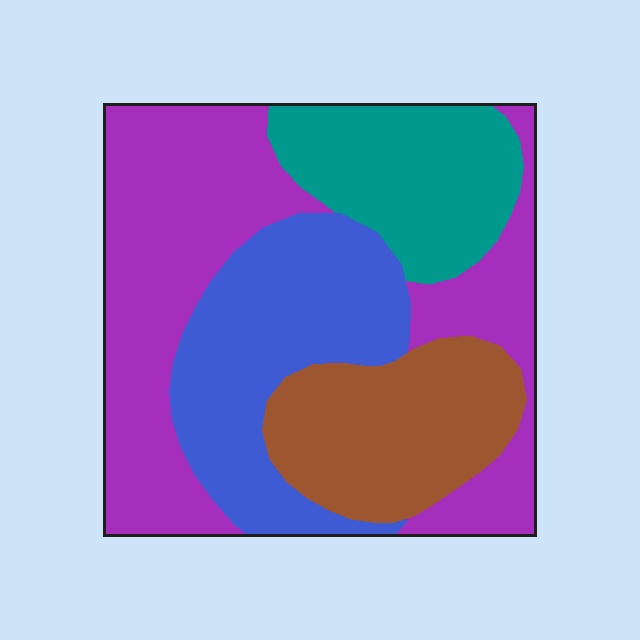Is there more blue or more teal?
Blue.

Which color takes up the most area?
Purple, at roughly 40%.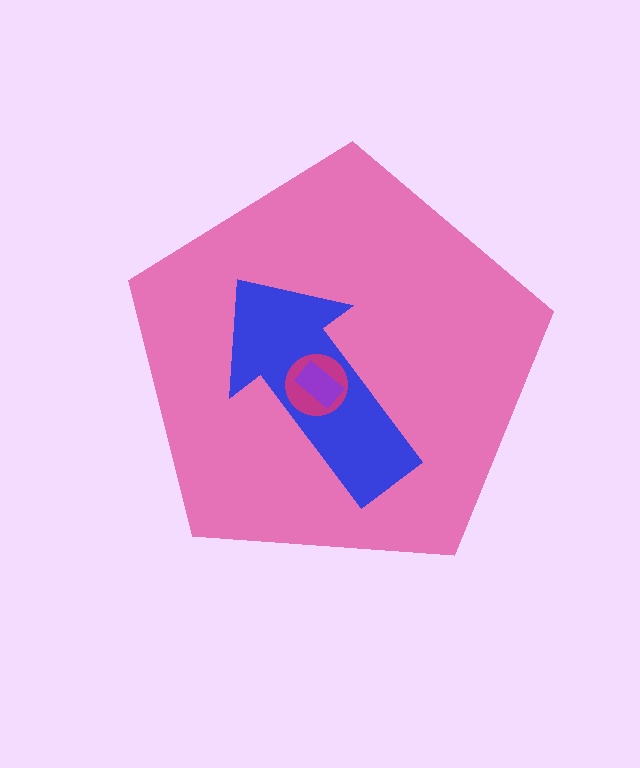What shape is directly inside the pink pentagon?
The blue arrow.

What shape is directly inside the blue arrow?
The magenta circle.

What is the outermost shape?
The pink pentagon.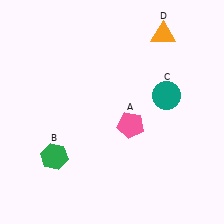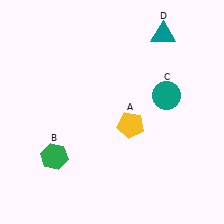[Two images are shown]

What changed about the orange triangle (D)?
In Image 1, D is orange. In Image 2, it changed to teal.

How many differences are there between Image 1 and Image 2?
There are 2 differences between the two images.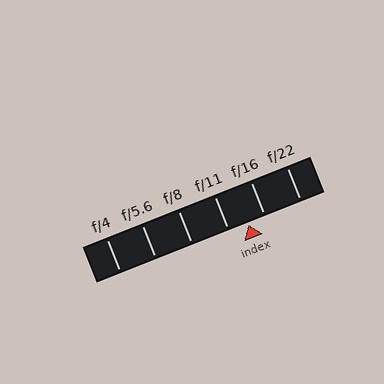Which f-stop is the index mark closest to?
The index mark is closest to f/16.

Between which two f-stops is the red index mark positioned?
The index mark is between f/11 and f/16.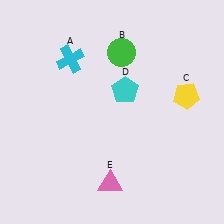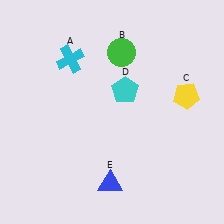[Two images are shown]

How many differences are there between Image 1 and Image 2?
There is 1 difference between the two images.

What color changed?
The triangle (E) changed from pink in Image 1 to blue in Image 2.